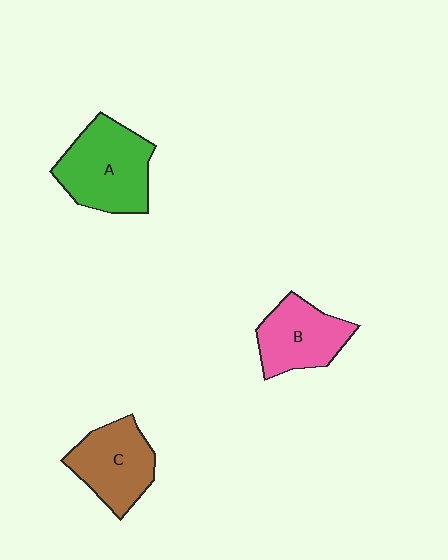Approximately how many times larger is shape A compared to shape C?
Approximately 1.2 times.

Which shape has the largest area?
Shape A (green).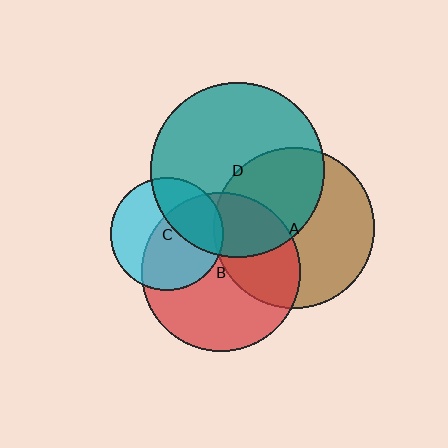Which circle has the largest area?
Circle D (teal).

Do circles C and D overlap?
Yes.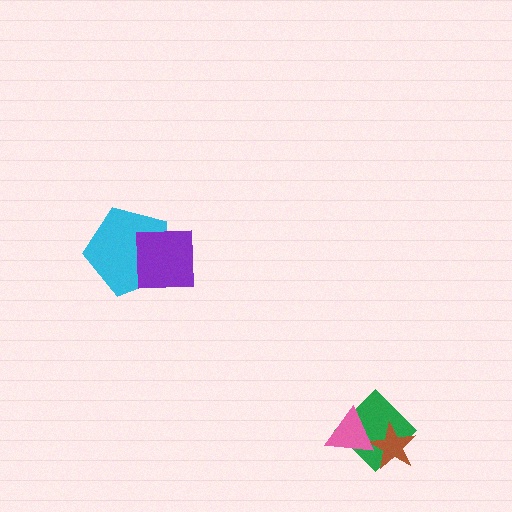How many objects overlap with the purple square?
1 object overlaps with the purple square.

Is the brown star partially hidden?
Yes, it is partially covered by another shape.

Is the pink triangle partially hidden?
No, no other shape covers it.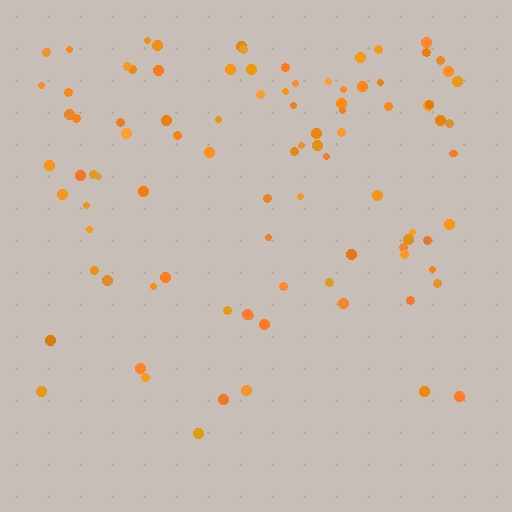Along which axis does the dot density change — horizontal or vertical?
Vertical.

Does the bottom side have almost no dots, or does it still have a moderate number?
Still a moderate number, just noticeably fewer than the top.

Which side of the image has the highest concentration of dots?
The top.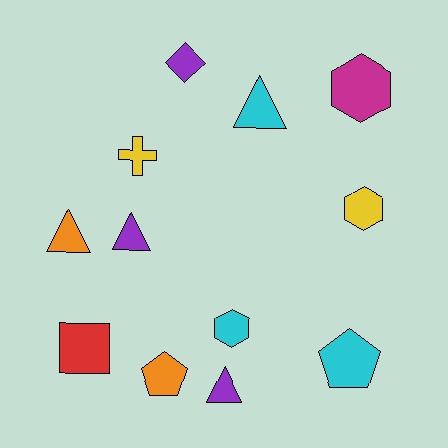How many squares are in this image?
There is 1 square.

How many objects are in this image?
There are 12 objects.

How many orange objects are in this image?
There are 2 orange objects.